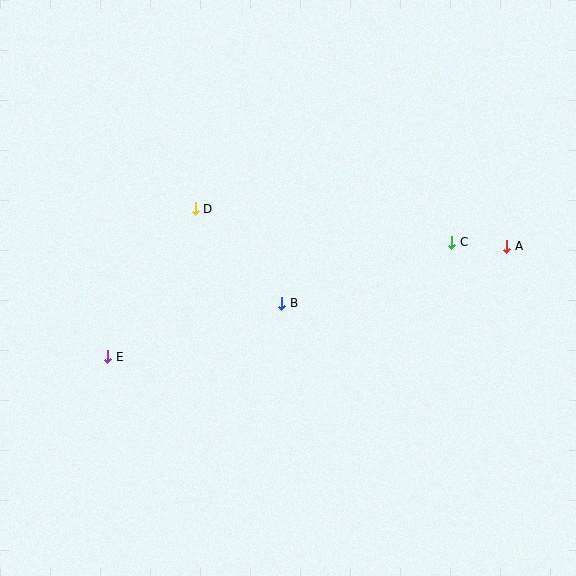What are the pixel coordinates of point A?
Point A is at (507, 246).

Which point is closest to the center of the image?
Point B at (282, 303) is closest to the center.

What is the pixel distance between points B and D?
The distance between B and D is 128 pixels.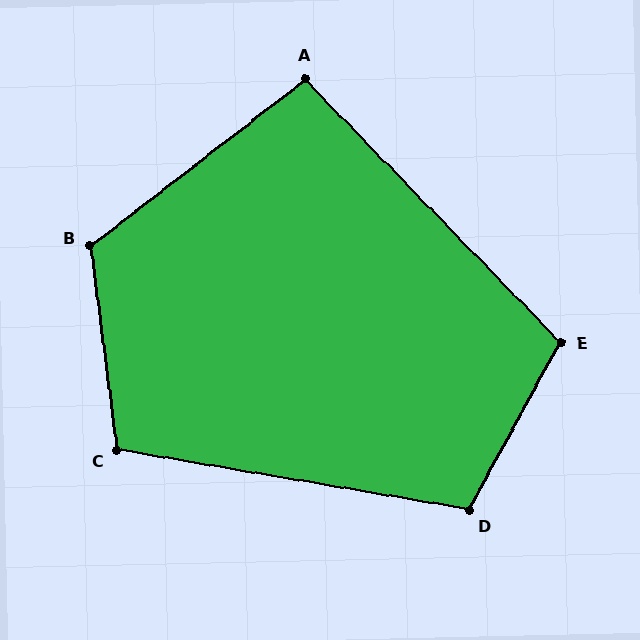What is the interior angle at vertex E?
Approximately 107 degrees (obtuse).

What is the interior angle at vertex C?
Approximately 107 degrees (obtuse).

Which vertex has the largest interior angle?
B, at approximately 120 degrees.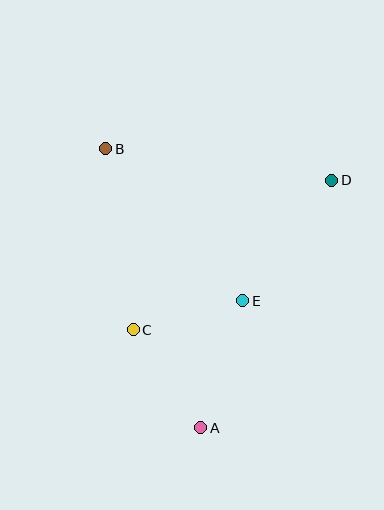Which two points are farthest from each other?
Points A and B are farthest from each other.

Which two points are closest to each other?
Points C and E are closest to each other.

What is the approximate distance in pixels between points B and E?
The distance between B and E is approximately 204 pixels.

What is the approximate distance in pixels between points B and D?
The distance between B and D is approximately 228 pixels.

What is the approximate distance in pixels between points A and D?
The distance between A and D is approximately 280 pixels.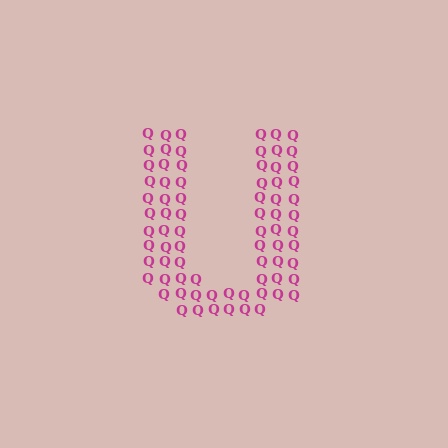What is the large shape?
The large shape is the letter U.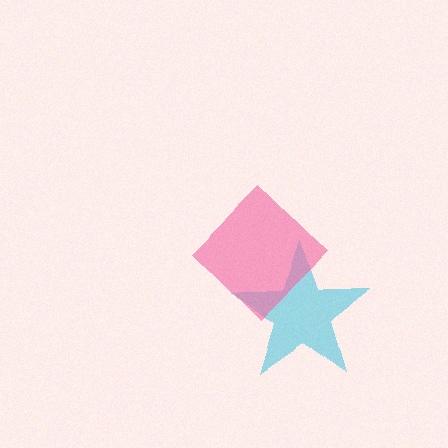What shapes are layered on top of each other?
The layered shapes are: a cyan star, a pink diamond.